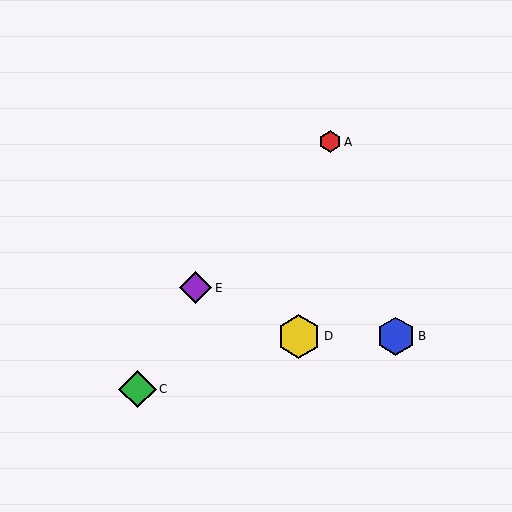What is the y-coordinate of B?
Object B is at y≈336.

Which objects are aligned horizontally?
Objects B, D are aligned horizontally.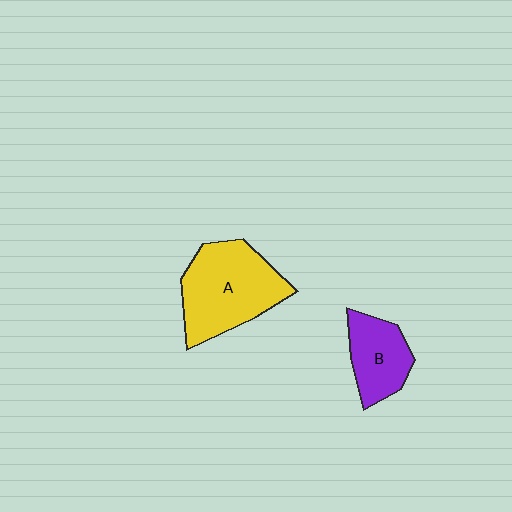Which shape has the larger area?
Shape A (yellow).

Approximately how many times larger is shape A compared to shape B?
Approximately 1.8 times.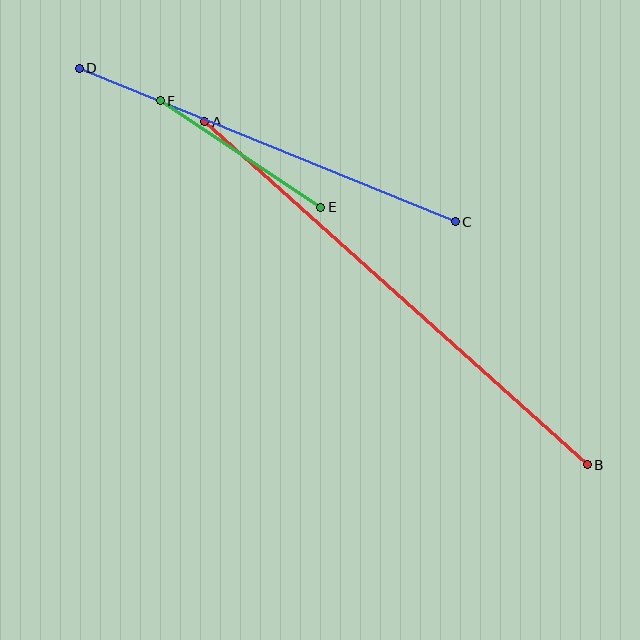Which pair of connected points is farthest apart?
Points A and B are farthest apart.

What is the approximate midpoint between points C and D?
The midpoint is at approximately (267, 145) pixels.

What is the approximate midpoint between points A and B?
The midpoint is at approximately (396, 293) pixels.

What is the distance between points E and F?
The distance is approximately 193 pixels.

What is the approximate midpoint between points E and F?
The midpoint is at approximately (240, 154) pixels.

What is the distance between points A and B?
The distance is approximately 514 pixels.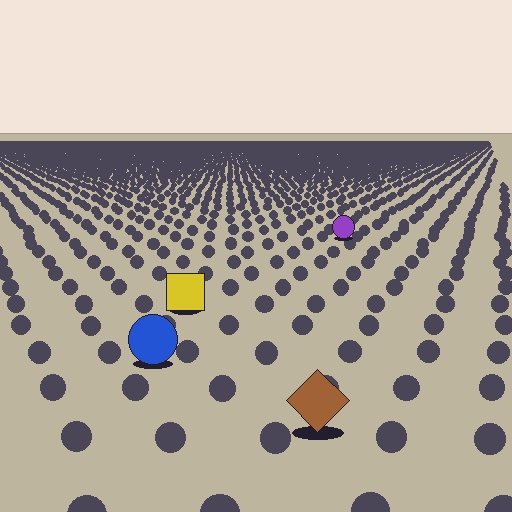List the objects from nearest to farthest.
From nearest to farthest: the brown diamond, the blue circle, the yellow square, the purple circle.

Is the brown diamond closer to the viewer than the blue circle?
Yes. The brown diamond is closer — you can tell from the texture gradient: the ground texture is coarser near it.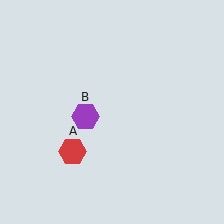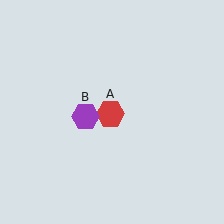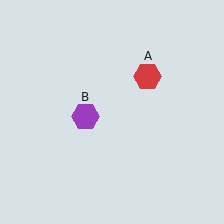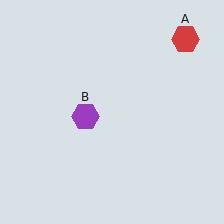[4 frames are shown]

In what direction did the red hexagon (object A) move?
The red hexagon (object A) moved up and to the right.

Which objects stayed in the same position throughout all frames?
Purple hexagon (object B) remained stationary.